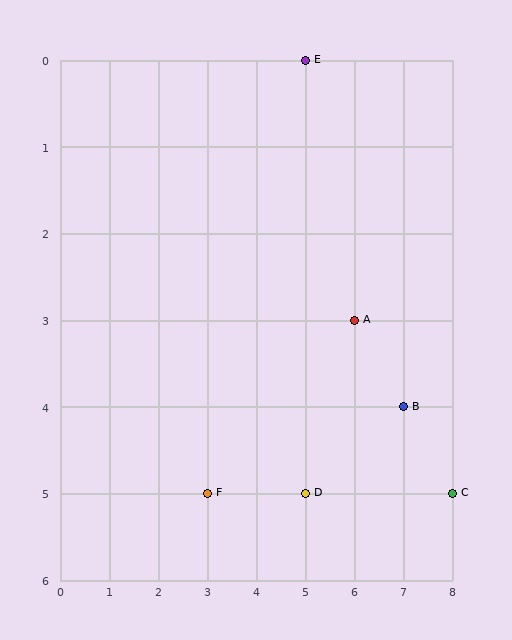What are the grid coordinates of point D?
Point D is at grid coordinates (5, 5).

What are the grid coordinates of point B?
Point B is at grid coordinates (7, 4).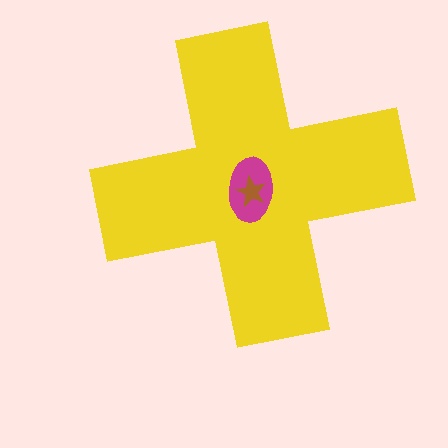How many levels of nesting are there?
3.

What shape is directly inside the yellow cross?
The magenta ellipse.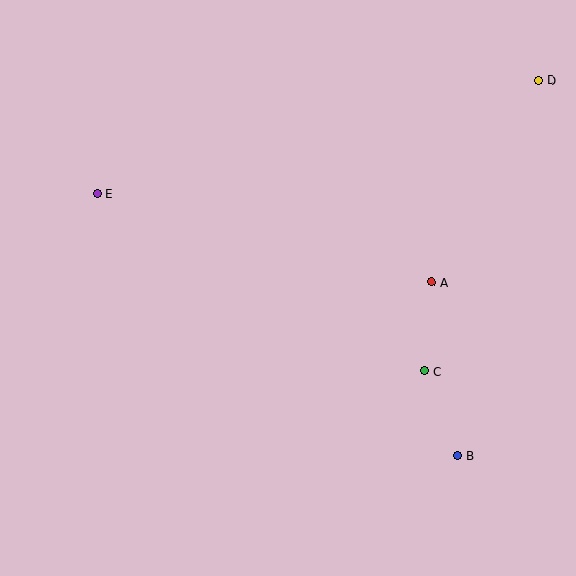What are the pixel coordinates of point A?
Point A is at (432, 282).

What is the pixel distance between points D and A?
The distance between D and A is 228 pixels.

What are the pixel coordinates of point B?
Point B is at (458, 456).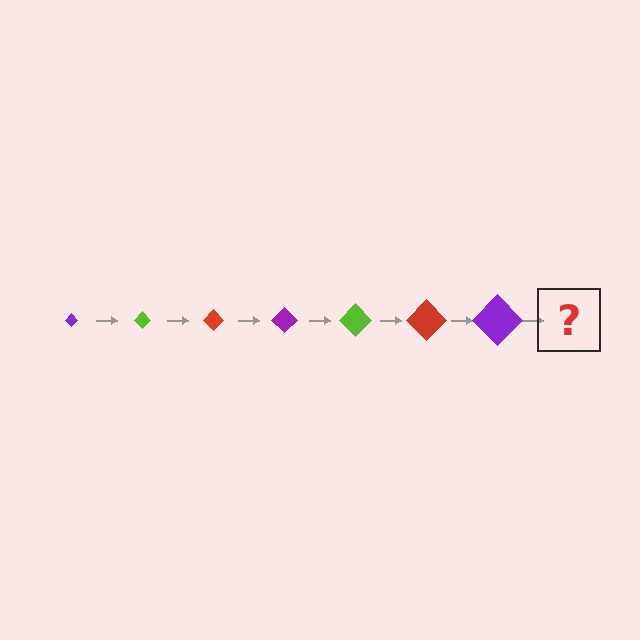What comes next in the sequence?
The next element should be a lime diamond, larger than the previous one.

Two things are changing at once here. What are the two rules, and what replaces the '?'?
The two rules are that the diamond grows larger each step and the color cycles through purple, lime, and red. The '?' should be a lime diamond, larger than the previous one.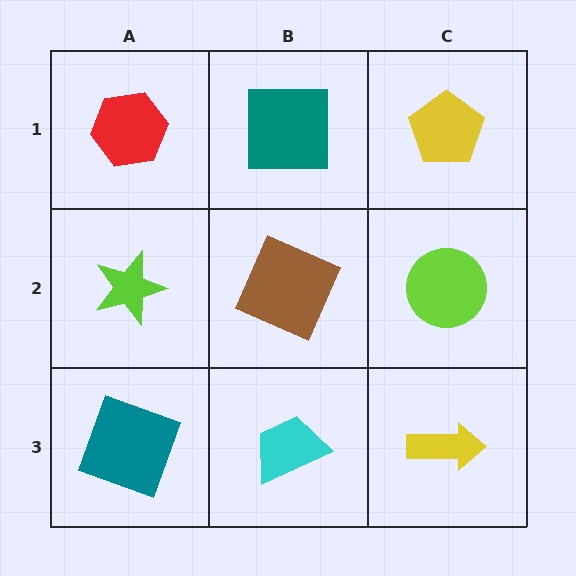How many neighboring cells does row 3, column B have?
3.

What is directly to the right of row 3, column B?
A yellow arrow.